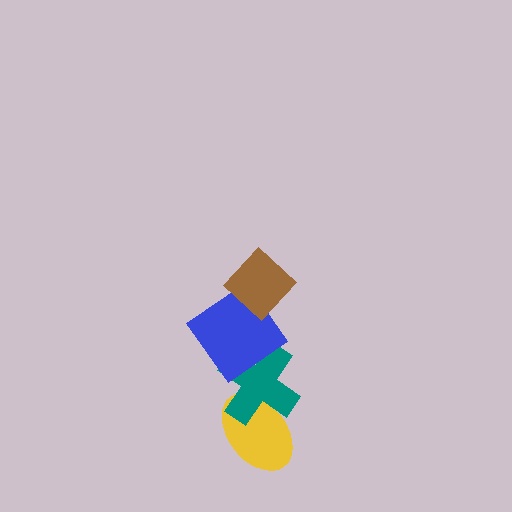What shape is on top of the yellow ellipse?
The teal cross is on top of the yellow ellipse.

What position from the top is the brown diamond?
The brown diamond is 1st from the top.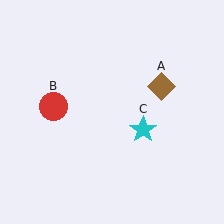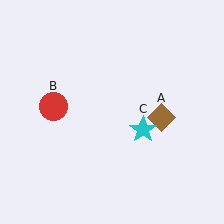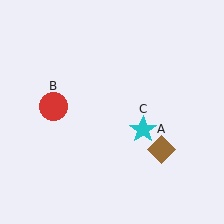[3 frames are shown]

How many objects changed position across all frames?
1 object changed position: brown diamond (object A).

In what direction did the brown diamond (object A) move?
The brown diamond (object A) moved down.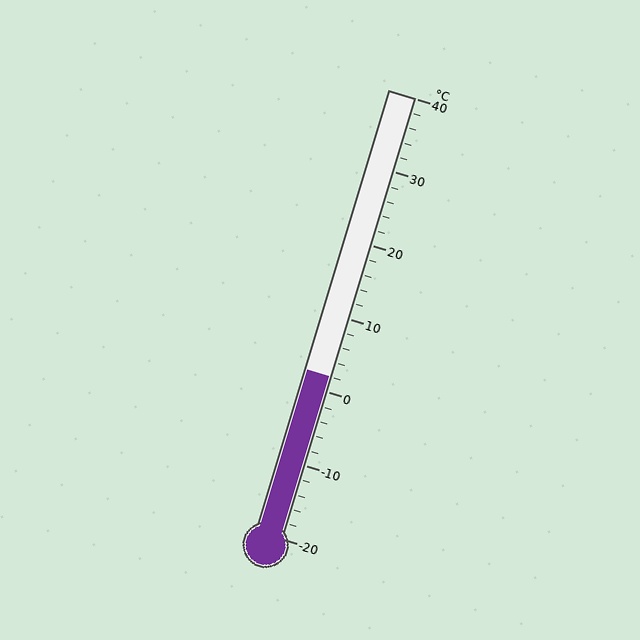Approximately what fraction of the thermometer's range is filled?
The thermometer is filled to approximately 35% of its range.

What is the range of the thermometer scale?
The thermometer scale ranges from -20°C to 40°C.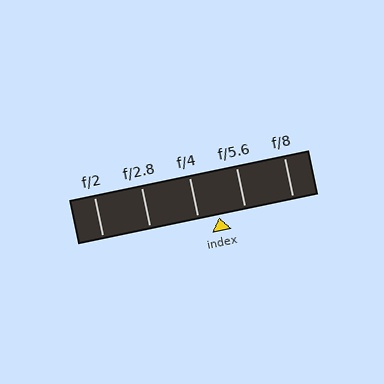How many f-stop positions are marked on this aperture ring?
There are 5 f-stop positions marked.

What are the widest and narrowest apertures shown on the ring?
The widest aperture shown is f/2 and the narrowest is f/8.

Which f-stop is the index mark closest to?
The index mark is closest to f/4.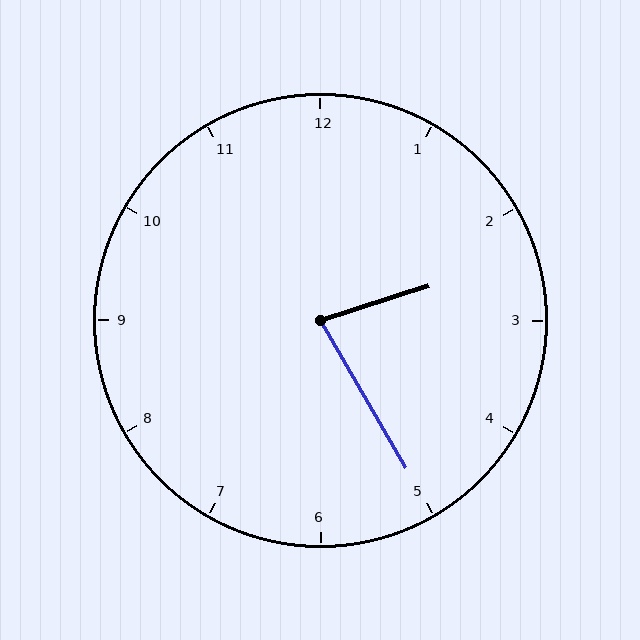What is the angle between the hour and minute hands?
Approximately 78 degrees.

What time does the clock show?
2:25.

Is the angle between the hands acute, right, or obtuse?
It is acute.